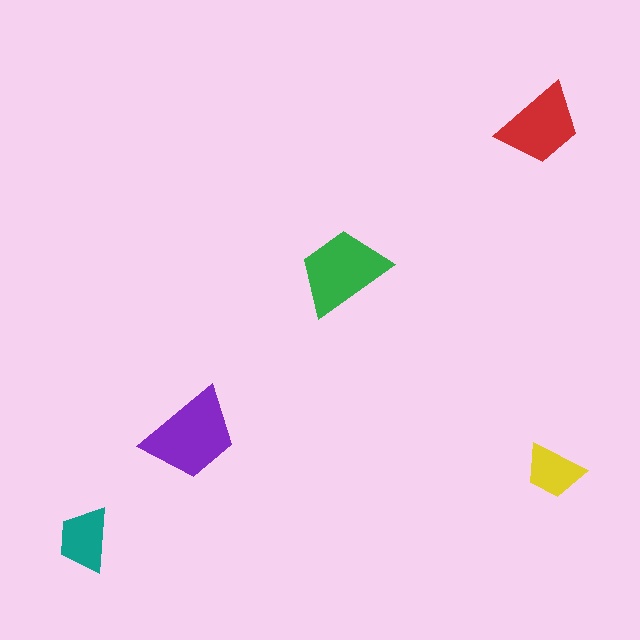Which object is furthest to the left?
The teal trapezoid is leftmost.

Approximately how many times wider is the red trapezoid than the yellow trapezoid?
About 1.5 times wider.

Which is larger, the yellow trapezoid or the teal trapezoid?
The teal one.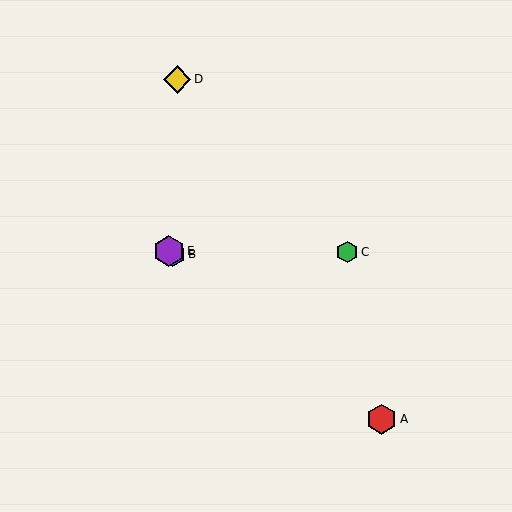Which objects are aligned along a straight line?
Objects A, B, E are aligned along a straight line.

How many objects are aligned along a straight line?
3 objects (A, B, E) are aligned along a straight line.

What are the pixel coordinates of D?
Object D is at (177, 79).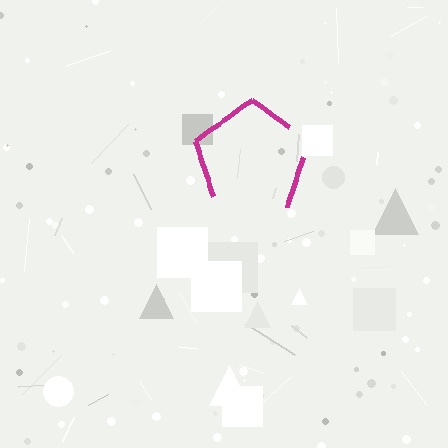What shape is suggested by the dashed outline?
The dashed outline suggests a pentagon.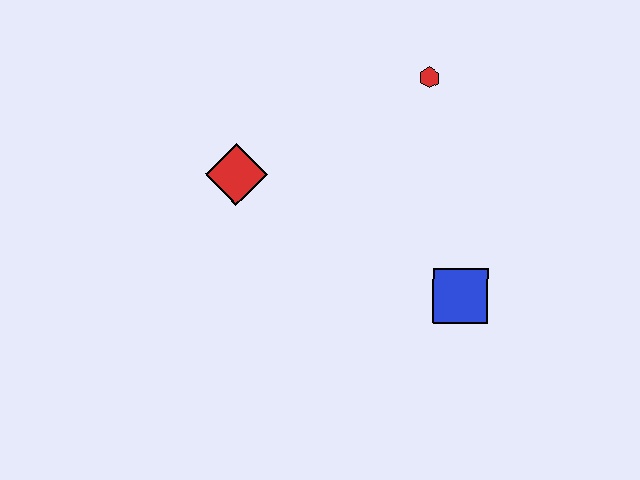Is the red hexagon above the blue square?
Yes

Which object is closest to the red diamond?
The red hexagon is closest to the red diamond.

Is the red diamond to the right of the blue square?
No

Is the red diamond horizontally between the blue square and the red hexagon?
No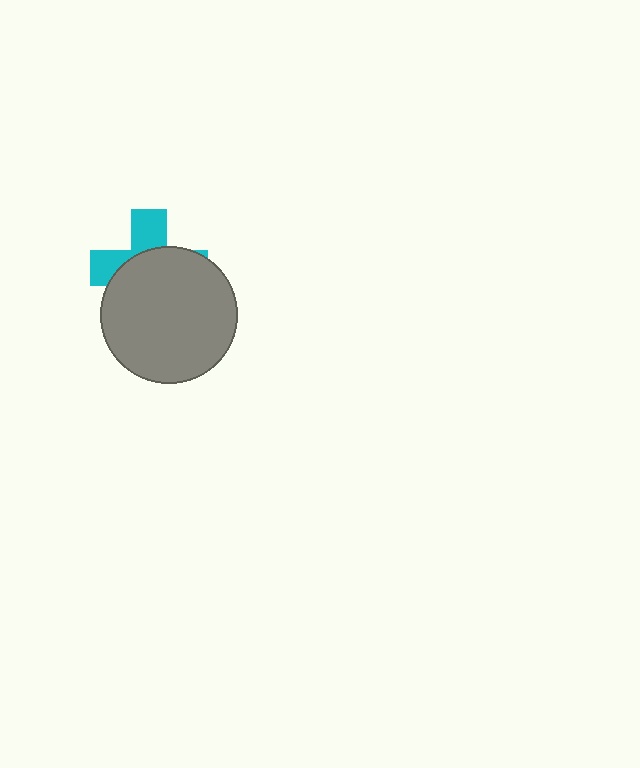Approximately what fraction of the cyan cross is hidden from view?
Roughly 64% of the cyan cross is hidden behind the gray circle.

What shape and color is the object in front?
The object in front is a gray circle.